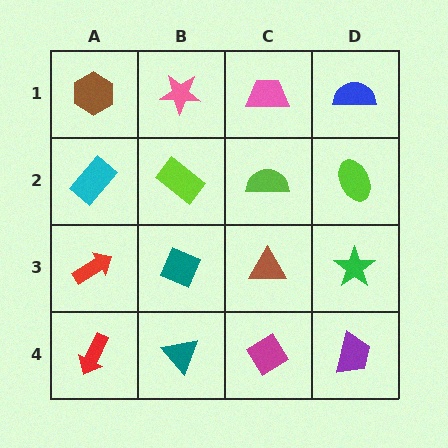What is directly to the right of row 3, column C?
A green star.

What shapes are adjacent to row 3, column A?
A cyan rectangle (row 2, column A), a red arrow (row 4, column A), a teal diamond (row 3, column B).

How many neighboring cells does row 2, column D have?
3.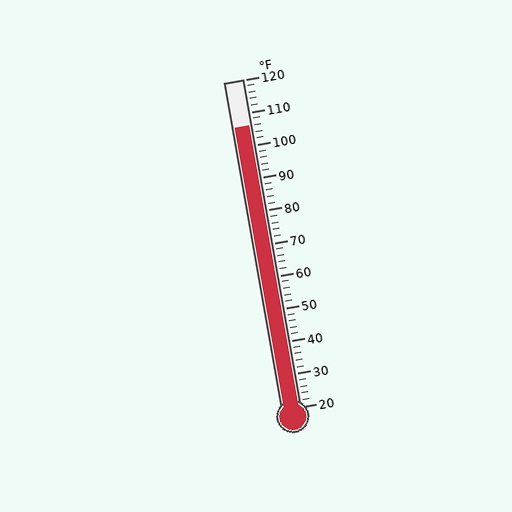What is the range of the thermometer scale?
The thermometer scale ranges from 20°F to 120°F.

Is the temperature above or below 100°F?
The temperature is above 100°F.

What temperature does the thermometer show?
The thermometer shows approximately 106°F.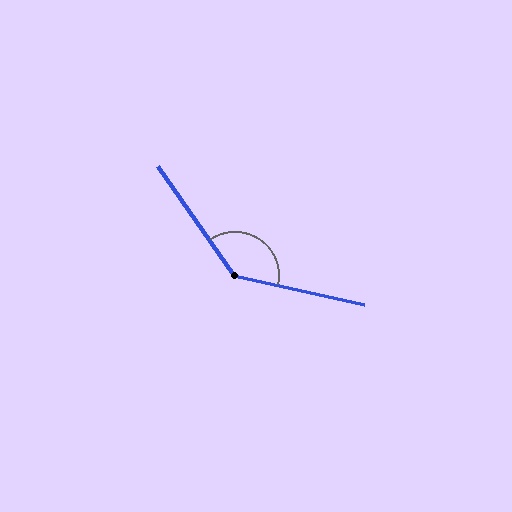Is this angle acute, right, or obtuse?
It is obtuse.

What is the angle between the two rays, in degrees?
Approximately 138 degrees.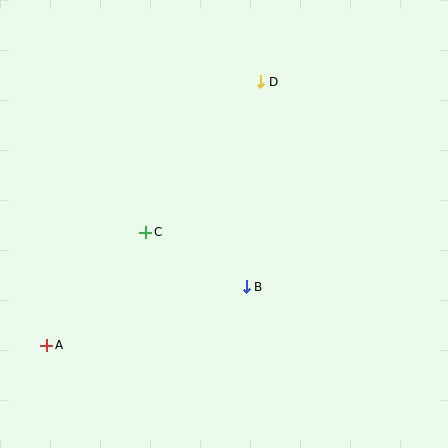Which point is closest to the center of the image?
Point B at (246, 287) is closest to the center.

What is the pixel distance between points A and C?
The distance between A and C is 150 pixels.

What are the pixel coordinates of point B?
Point B is at (246, 287).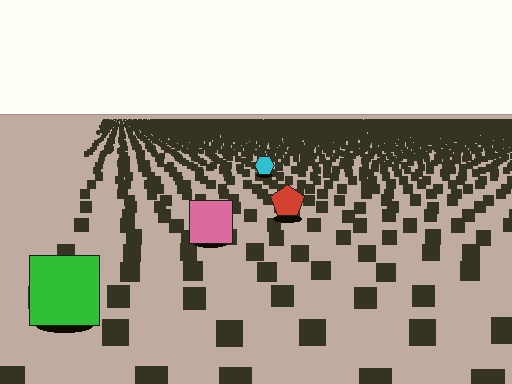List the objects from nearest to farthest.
From nearest to farthest: the green square, the pink square, the red pentagon, the cyan hexagon.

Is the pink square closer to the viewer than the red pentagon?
Yes. The pink square is closer — you can tell from the texture gradient: the ground texture is coarser near it.